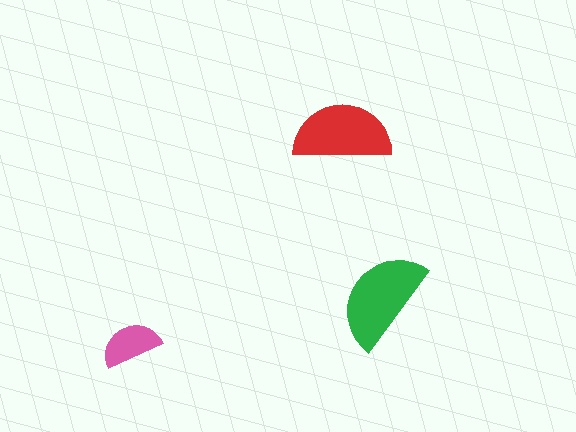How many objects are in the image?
There are 3 objects in the image.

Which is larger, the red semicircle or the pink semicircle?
The red one.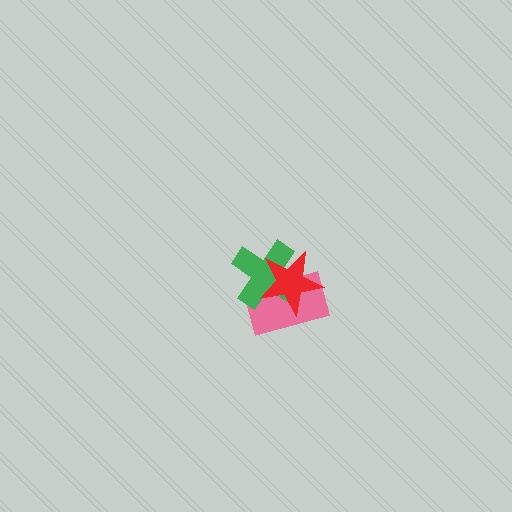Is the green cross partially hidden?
Yes, it is partially covered by another shape.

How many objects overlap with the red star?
2 objects overlap with the red star.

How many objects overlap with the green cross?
2 objects overlap with the green cross.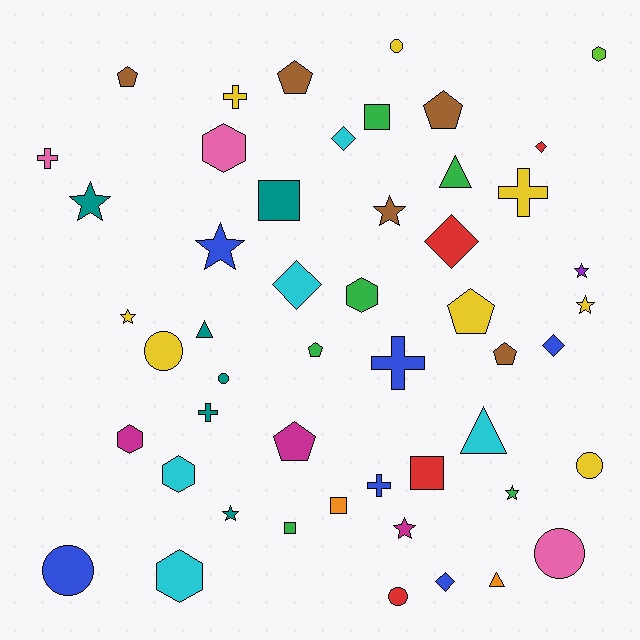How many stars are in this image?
There are 9 stars.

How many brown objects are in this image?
There are 5 brown objects.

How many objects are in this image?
There are 50 objects.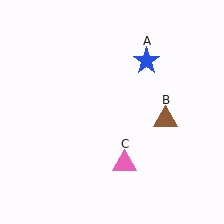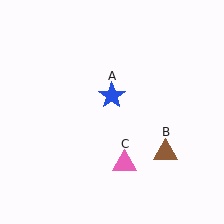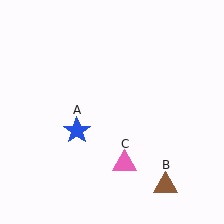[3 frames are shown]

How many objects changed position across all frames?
2 objects changed position: blue star (object A), brown triangle (object B).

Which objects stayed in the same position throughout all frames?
Pink triangle (object C) remained stationary.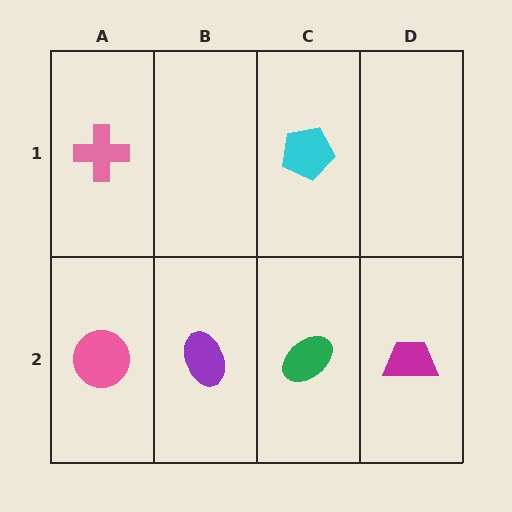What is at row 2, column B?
A purple ellipse.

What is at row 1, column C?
A cyan pentagon.